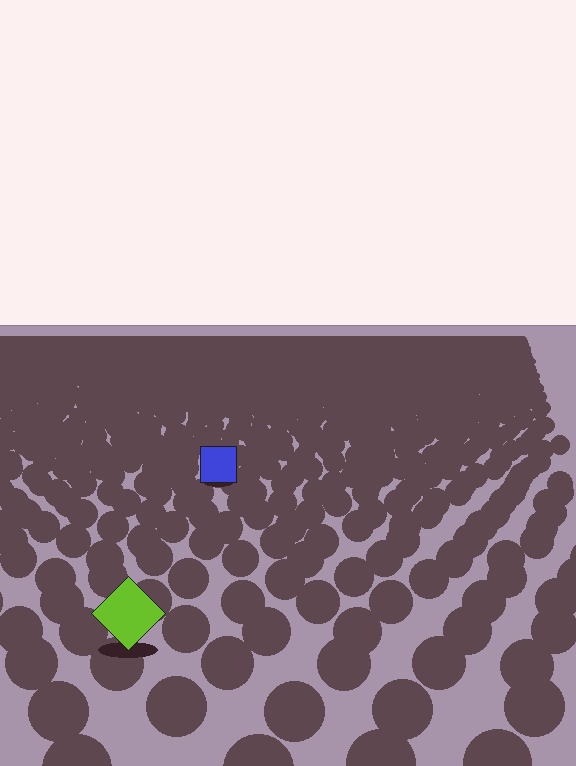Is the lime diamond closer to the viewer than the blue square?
Yes. The lime diamond is closer — you can tell from the texture gradient: the ground texture is coarser near it.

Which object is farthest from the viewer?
The blue square is farthest from the viewer. It appears smaller and the ground texture around it is denser.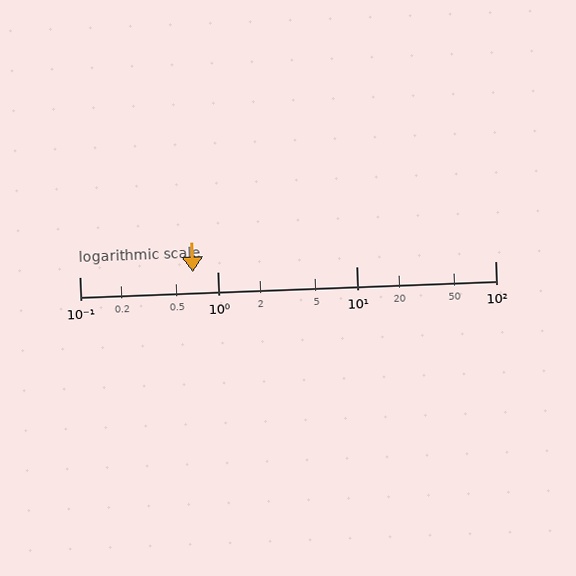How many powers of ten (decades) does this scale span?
The scale spans 3 decades, from 0.1 to 100.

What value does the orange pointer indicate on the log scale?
The pointer indicates approximately 0.66.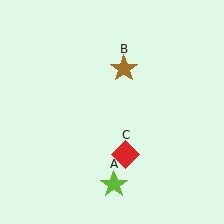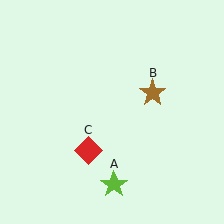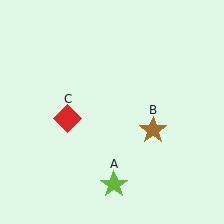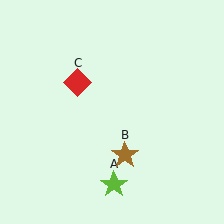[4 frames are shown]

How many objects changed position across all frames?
2 objects changed position: brown star (object B), red diamond (object C).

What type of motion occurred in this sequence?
The brown star (object B), red diamond (object C) rotated clockwise around the center of the scene.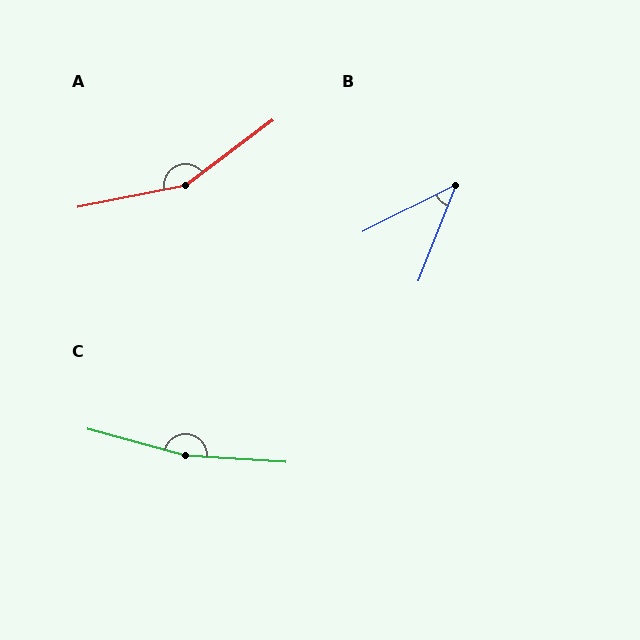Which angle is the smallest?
B, at approximately 42 degrees.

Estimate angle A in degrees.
Approximately 155 degrees.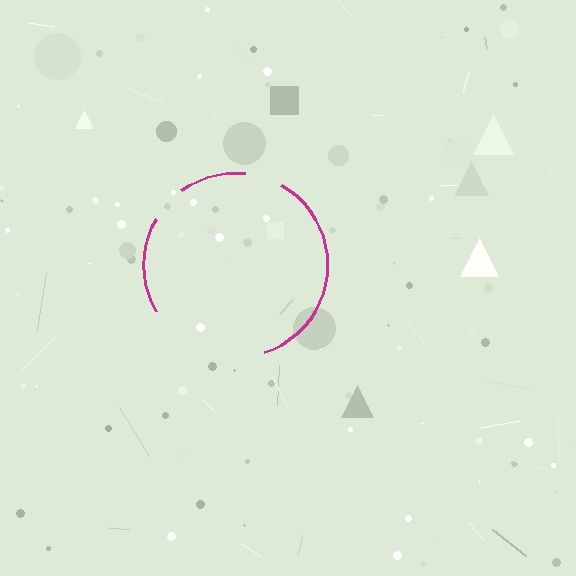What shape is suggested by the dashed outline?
The dashed outline suggests a circle.